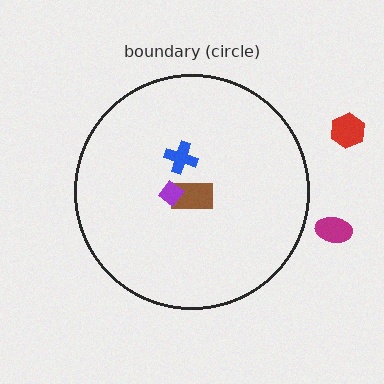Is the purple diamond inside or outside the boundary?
Inside.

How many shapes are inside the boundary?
3 inside, 2 outside.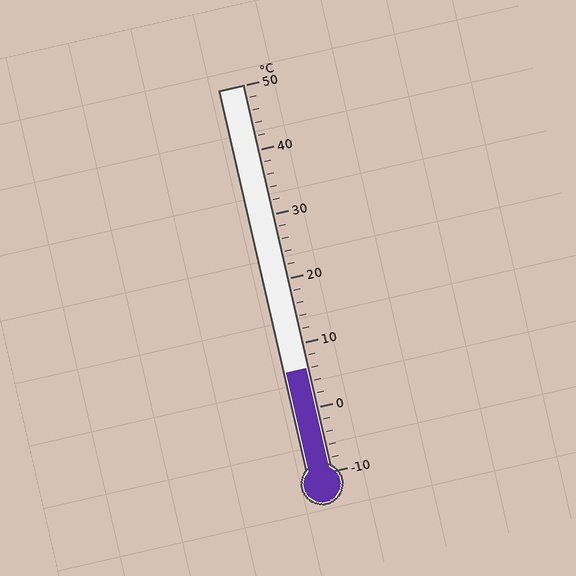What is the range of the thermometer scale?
The thermometer scale ranges from -10°C to 50°C.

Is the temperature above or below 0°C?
The temperature is above 0°C.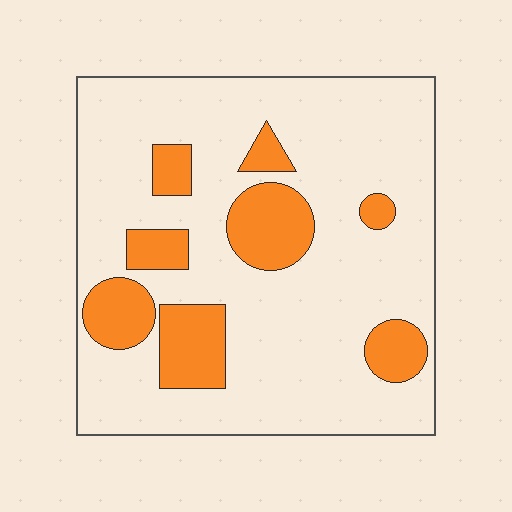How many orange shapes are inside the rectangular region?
8.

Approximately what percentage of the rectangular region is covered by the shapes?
Approximately 20%.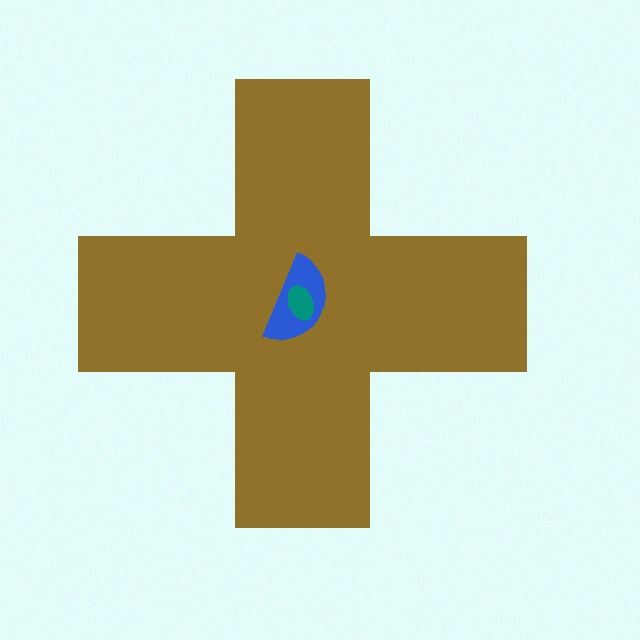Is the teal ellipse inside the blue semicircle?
Yes.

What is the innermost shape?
The teal ellipse.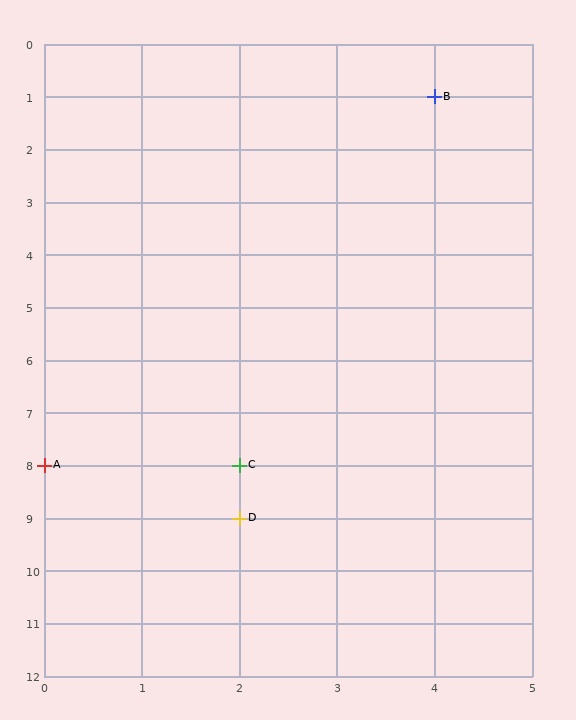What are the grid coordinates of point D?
Point D is at grid coordinates (2, 9).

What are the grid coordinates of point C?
Point C is at grid coordinates (2, 8).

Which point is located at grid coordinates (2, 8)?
Point C is at (2, 8).